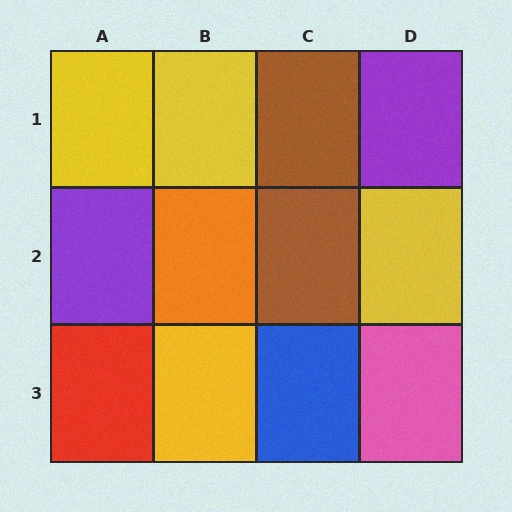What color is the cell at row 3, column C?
Blue.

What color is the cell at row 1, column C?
Brown.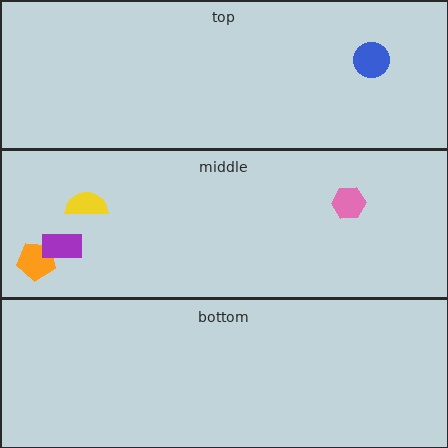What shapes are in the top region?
The blue circle.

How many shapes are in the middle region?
4.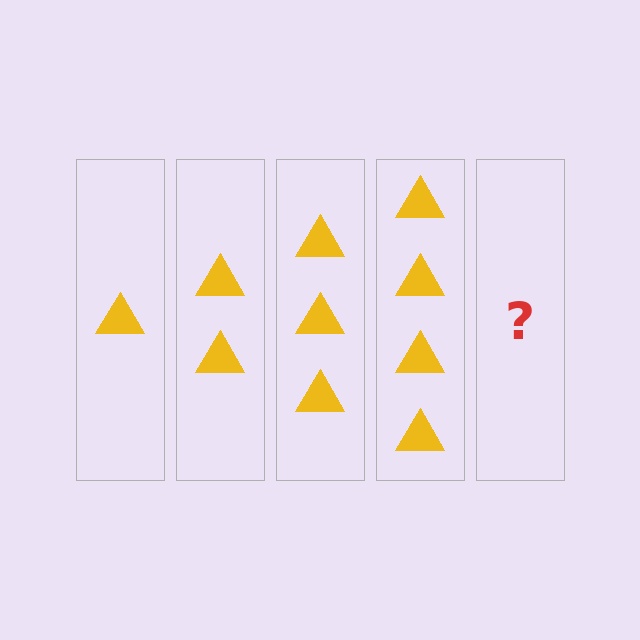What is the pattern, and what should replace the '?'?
The pattern is that each step adds one more triangle. The '?' should be 5 triangles.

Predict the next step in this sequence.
The next step is 5 triangles.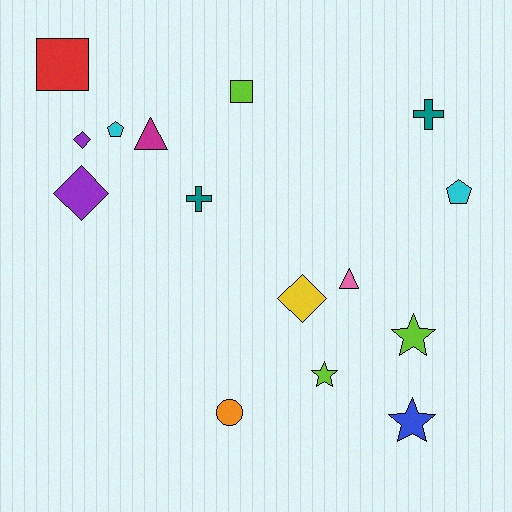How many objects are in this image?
There are 15 objects.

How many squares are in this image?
There are 2 squares.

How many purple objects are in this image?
There are 2 purple objects.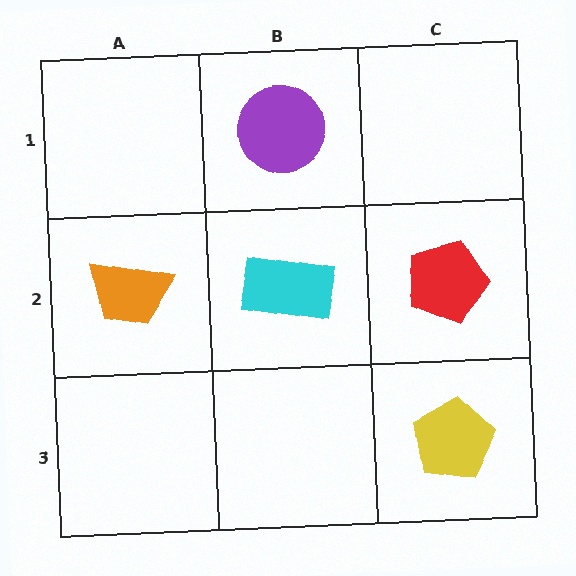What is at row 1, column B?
A purple circle.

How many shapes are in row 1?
1 shape.